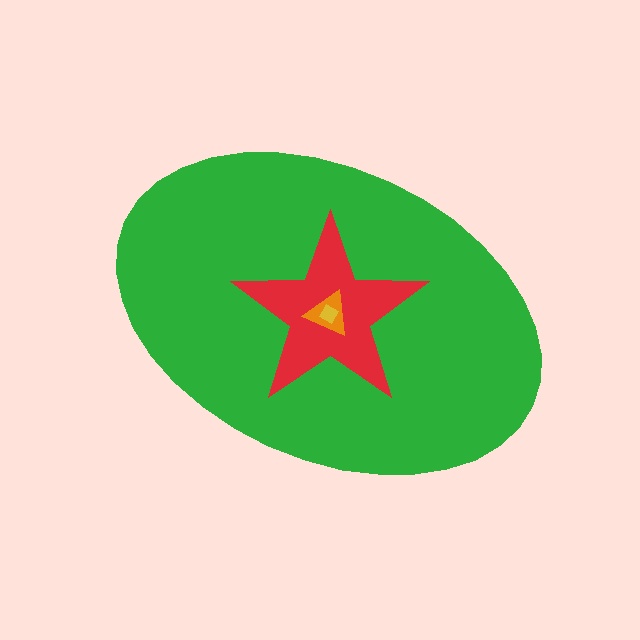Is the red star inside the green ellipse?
Yes.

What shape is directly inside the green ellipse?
The red star.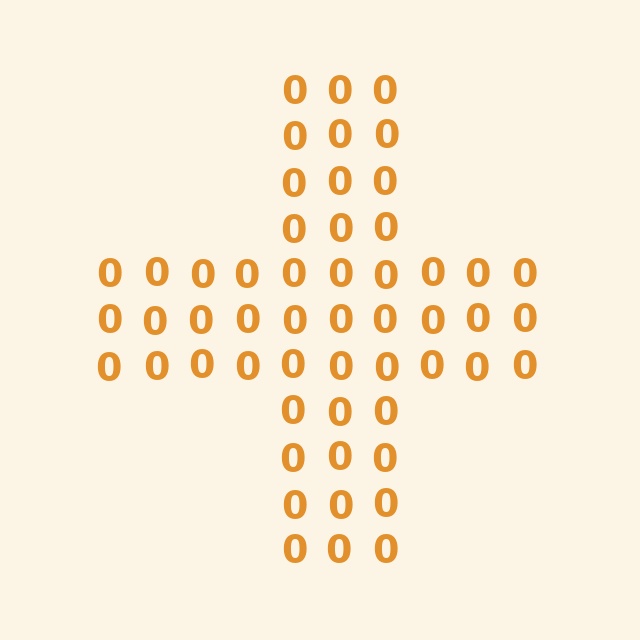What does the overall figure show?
The overall figure shows a cross.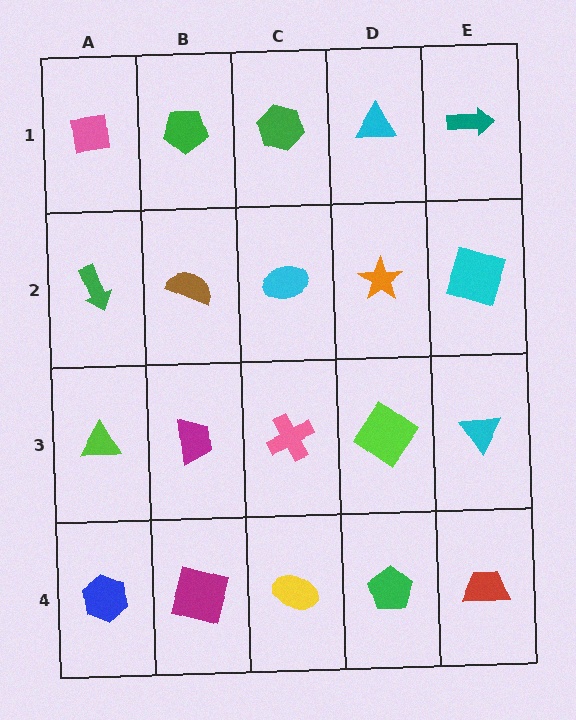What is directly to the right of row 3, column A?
A magenta trapezoid.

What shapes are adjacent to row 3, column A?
A green arrow (row 2, column A), a blue hexagon (row 4, column A), a magenta trapezoid (row 3, column B).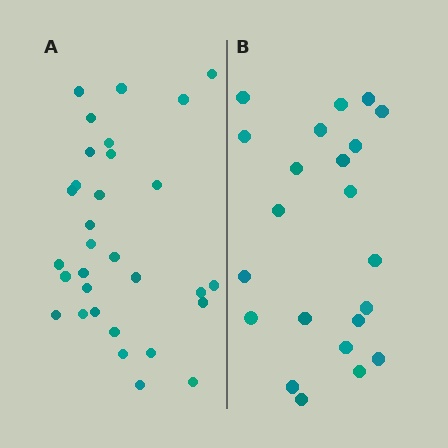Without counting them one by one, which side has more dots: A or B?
Region A (the left region) has more dots.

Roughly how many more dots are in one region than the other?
Region A has roughly 8 or so more dots than region B.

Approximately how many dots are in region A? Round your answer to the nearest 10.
About 30 dots. (The exact count is 31, which rounds to 30.)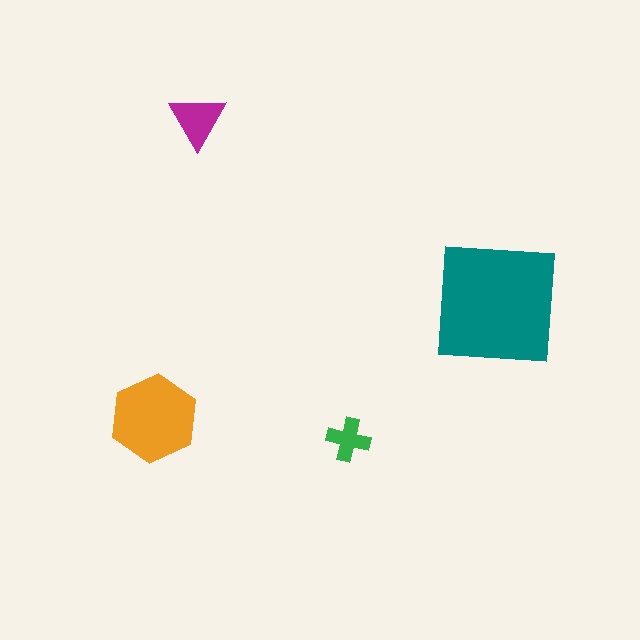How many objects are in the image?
There are 4 objects in the image.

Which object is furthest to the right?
The teal square is rightmost.